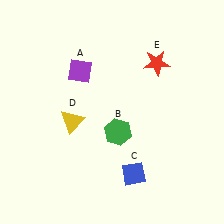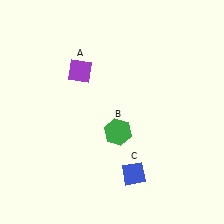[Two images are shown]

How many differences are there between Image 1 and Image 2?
There are 2 differences between the two images.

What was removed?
The yellow triangle (D), the red star (E) were removed in Image 2.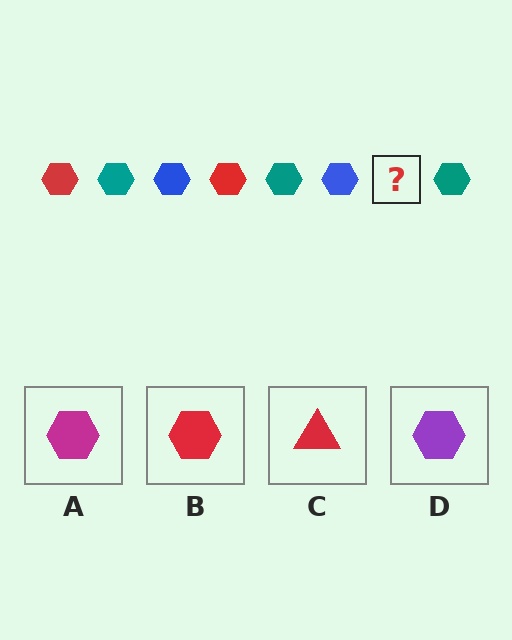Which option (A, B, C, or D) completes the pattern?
B.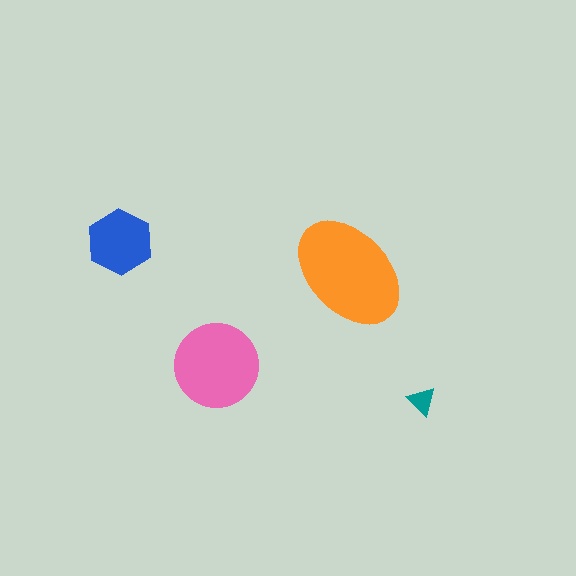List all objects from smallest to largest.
The teal triangle, the blue hexagon, the pink circle, the orange ellipse.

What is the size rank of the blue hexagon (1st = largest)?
3rd.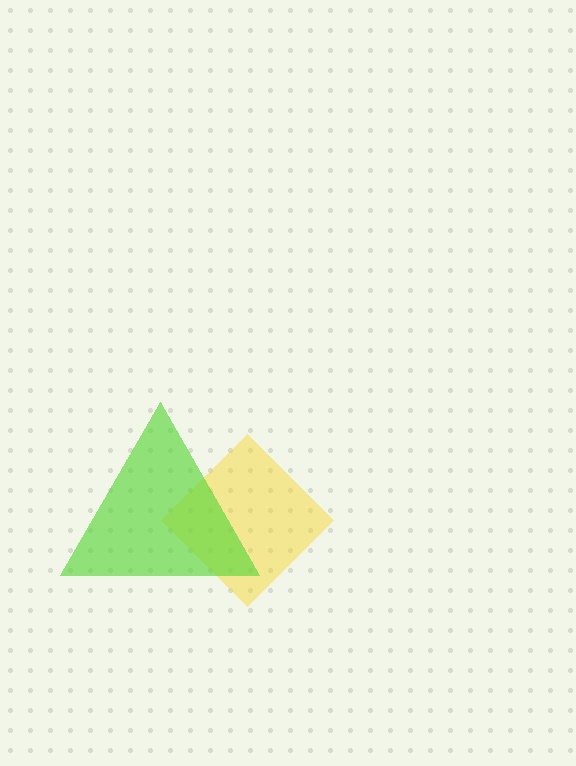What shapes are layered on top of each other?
The layered shapes are: a yellow diamond, a lime triangle.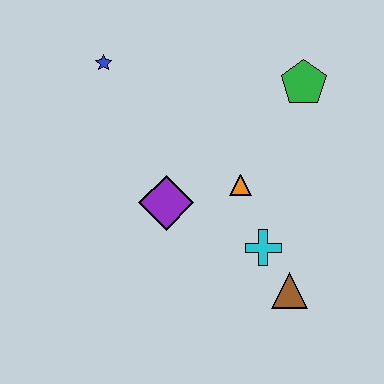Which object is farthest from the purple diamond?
The green pentagon is farthest from the purple diamond.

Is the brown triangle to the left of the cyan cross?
No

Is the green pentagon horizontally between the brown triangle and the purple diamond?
No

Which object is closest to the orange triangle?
The cyan cross is closest to the orange triangle.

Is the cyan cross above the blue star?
No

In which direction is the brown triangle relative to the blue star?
The brown triangle is below the blue star.